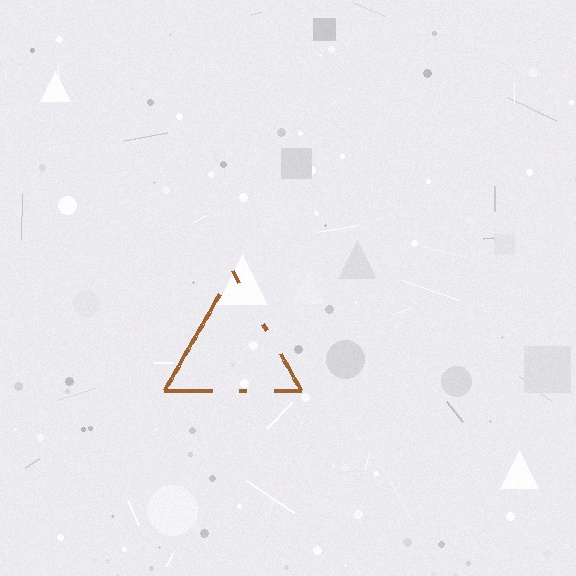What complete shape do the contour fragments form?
The contour fragments form a triangle.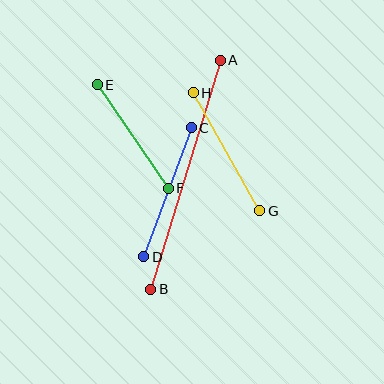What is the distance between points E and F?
The distance is approximately 126 pixels.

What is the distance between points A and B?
The distance is approximately 239 pixels.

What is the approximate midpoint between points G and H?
The midpoint is at approximately (226, 152) pixels.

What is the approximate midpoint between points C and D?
The midpoint is at approximately (168, 192) pixels.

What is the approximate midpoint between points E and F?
The midpoint is at approximately (133, 137) pixels.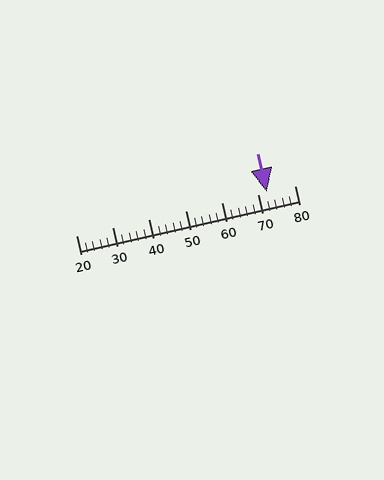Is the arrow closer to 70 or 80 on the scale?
The arrow is closer to 70.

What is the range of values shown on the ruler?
The ruler shows values from 20 to 80.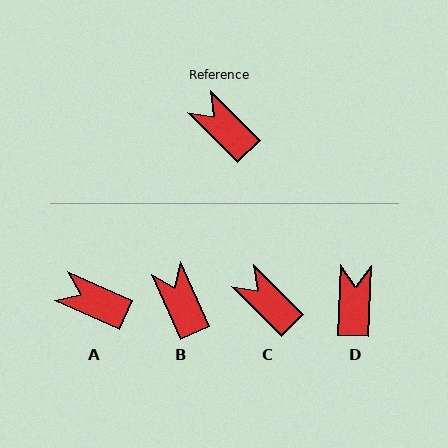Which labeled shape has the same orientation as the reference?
C.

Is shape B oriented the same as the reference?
No, it is off by about 21 degrees.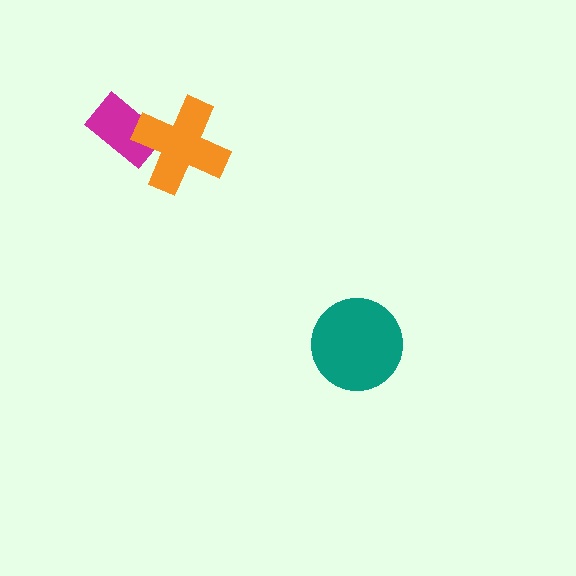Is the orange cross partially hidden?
No, no other shape covers it.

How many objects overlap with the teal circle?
0 objects overlap with the teal circle.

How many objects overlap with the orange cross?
1 object overlaps with the orange cross.